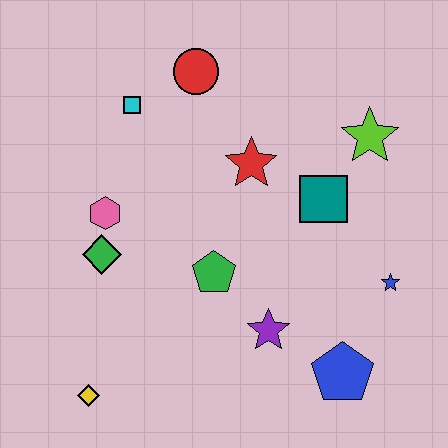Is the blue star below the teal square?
Yes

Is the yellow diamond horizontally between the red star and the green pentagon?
No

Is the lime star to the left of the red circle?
No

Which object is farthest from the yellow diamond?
The lime star is farthest from the yellow diamond.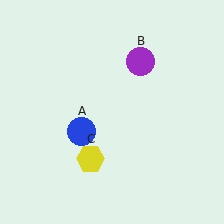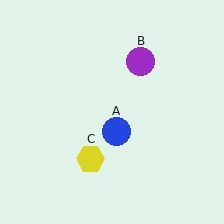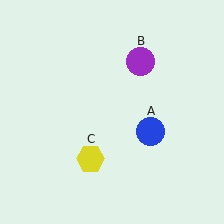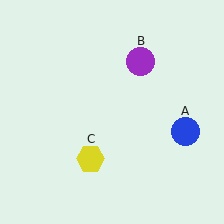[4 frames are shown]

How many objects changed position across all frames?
1 object changed position: blue circle (object A).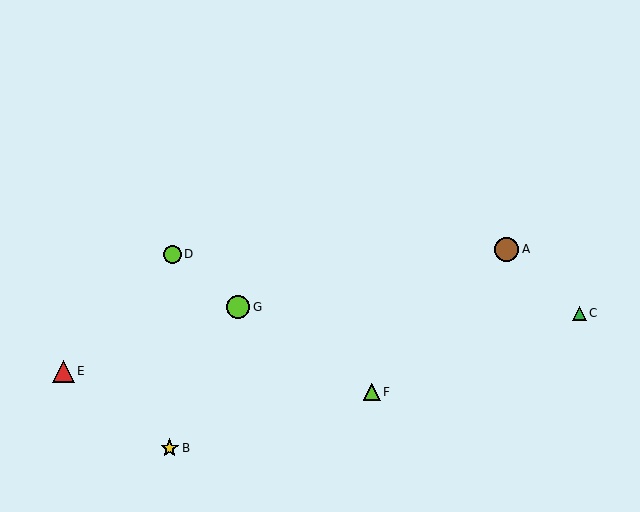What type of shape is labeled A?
Shape A is a brown circle.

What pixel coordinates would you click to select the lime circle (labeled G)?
Click at (238, 307) to select the lime circle G.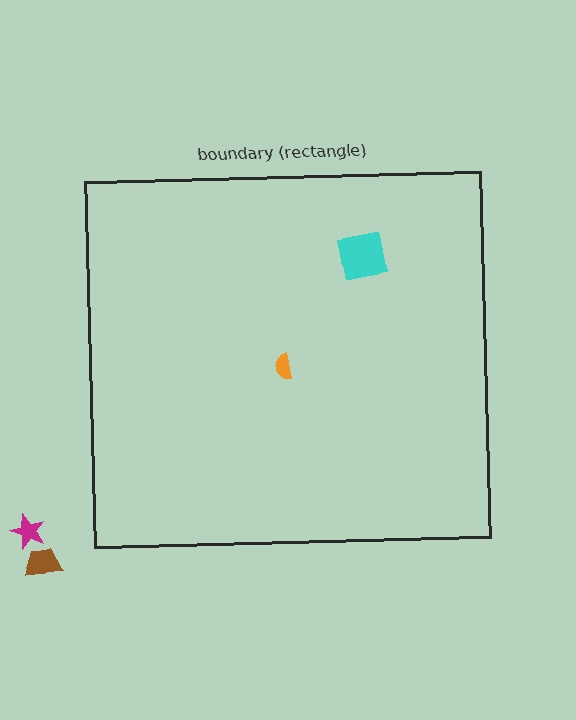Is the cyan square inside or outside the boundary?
Inside.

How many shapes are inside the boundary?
2 inside, 2 outside.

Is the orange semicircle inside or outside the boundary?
Inside.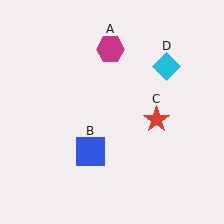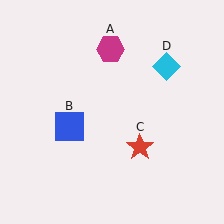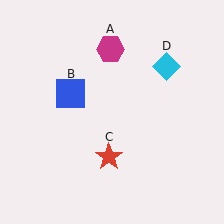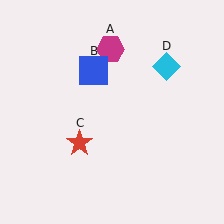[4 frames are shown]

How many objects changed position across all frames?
2 objects changed position: blue square (object B), red star (object C).